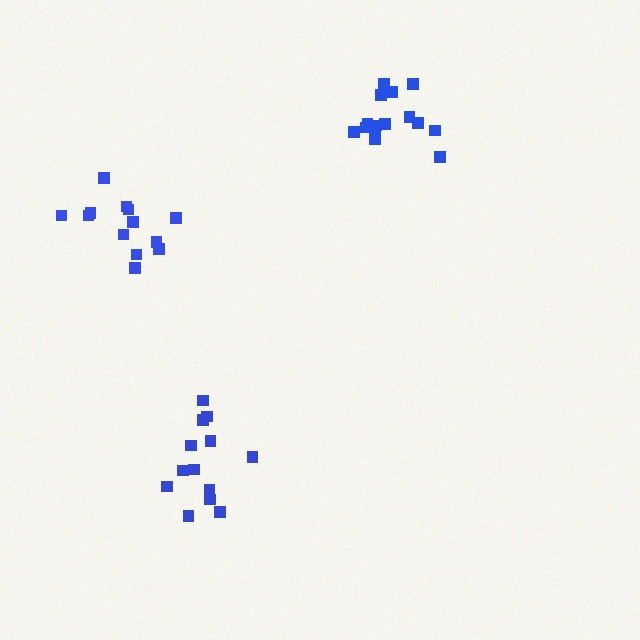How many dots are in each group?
Group 1: 13 dots, Group 2: 15 dots, Group 3: 13 dots (41 total).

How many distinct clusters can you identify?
There are 3 distinct clusters.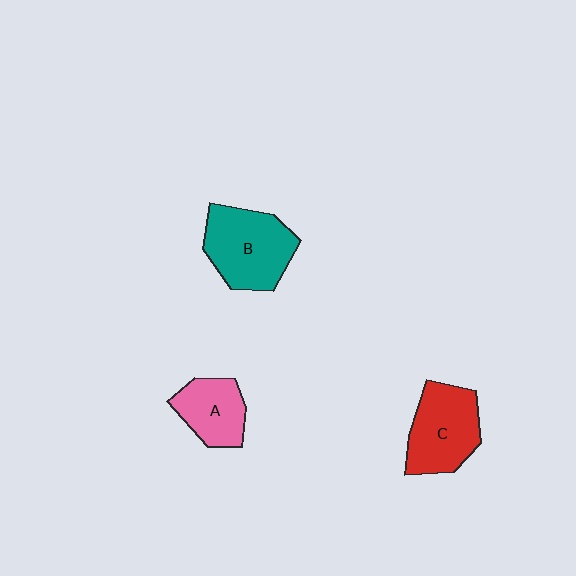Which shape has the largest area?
Shape B (teal).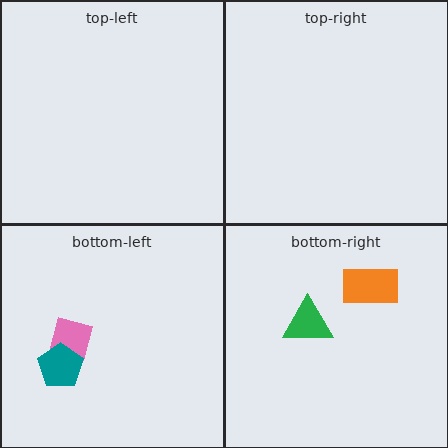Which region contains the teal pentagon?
The bottom-left region.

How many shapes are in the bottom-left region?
2.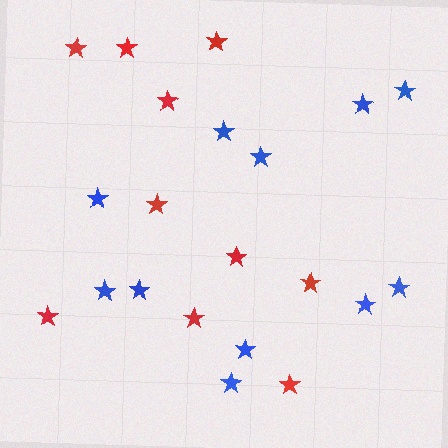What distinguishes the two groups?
There are 2 groups: one group of red stars (10) and one group of blue stars (11).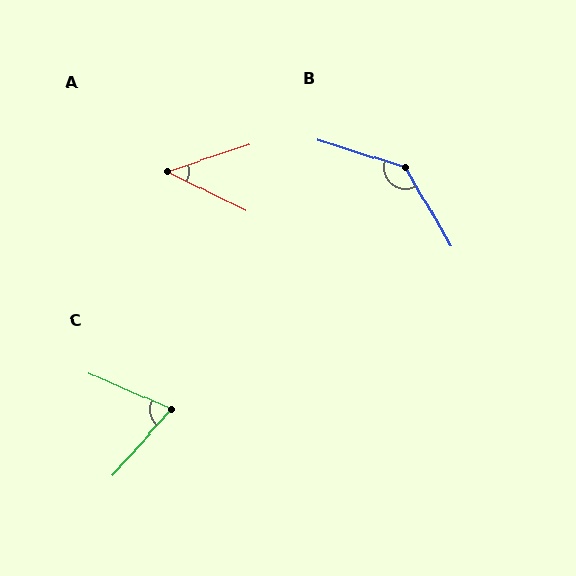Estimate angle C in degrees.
Approximately 71 degrees.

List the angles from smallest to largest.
A (45°), C (71°), B (137°).